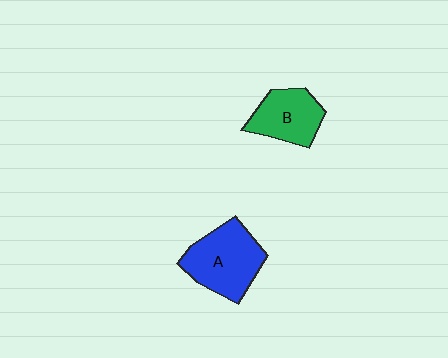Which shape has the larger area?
Shape A (blue).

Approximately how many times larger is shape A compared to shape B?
Approximately 1.4 times.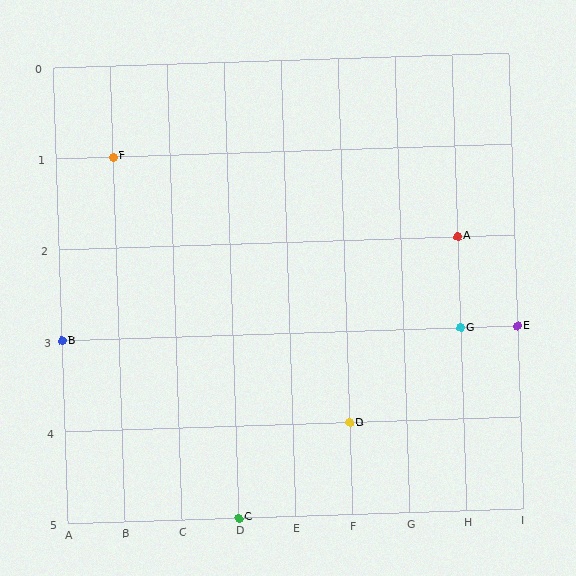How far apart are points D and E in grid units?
Points D and E are 3 columns and 1 row apart (about 3.2 grid units diagonally).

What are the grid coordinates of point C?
Point C is at grid coordinates (D, 5).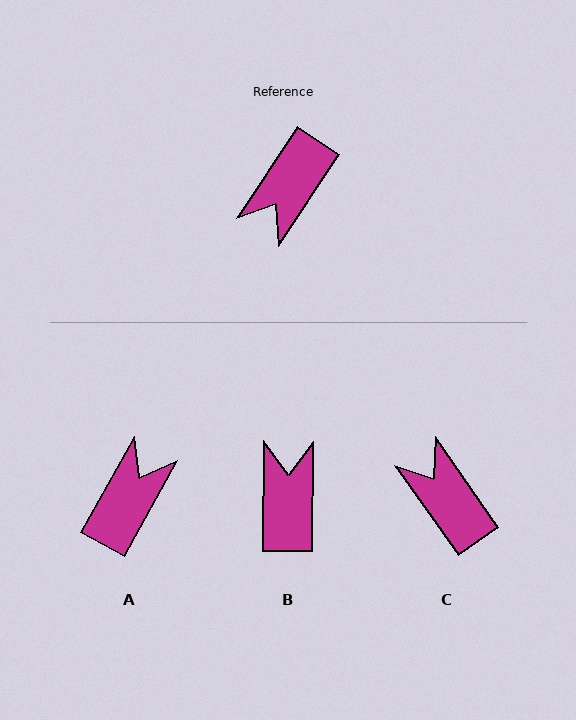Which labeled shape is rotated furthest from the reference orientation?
A, about 175 degrees away.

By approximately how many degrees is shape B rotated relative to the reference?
Approximately 147 degrees clockwise.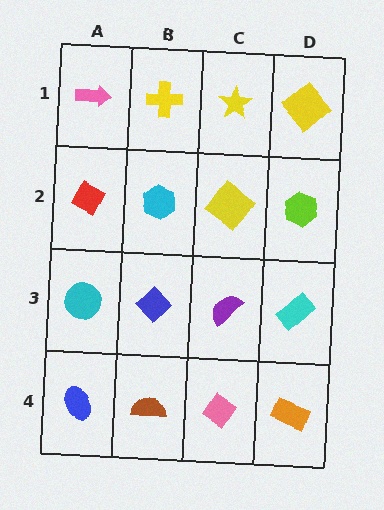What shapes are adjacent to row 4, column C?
A purple semicircle (row 3, column C), a brown semicircle (row 4, column B), an orange rectangle (row 4, column D).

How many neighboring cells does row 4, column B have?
3.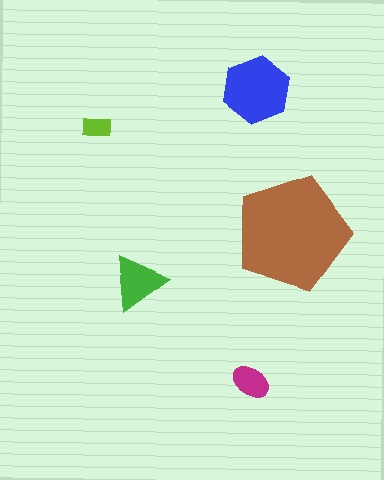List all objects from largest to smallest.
The brown pentagon, the blue hexagon, the green triangle, the magenta ellipse, the lime rectangle.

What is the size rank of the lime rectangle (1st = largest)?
5th.